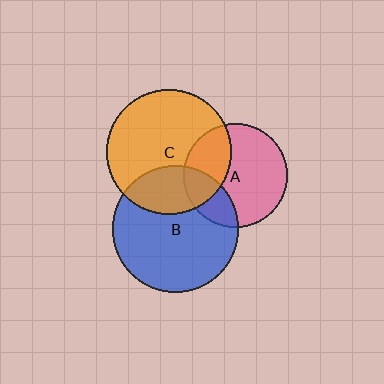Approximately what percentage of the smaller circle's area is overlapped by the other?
Approximately 25%.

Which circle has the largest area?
Circle B (blue).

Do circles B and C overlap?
Yes.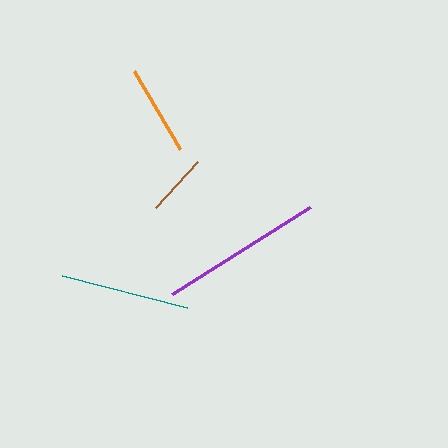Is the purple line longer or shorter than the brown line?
The purple line is longer than the brown line.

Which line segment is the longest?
The purple line is the longest at approximately 164 pixels.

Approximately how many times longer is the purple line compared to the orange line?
The purple line is approximately 1.8 times the length of the orange line.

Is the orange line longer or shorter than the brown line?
The orange line is longer than the brown line.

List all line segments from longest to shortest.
From longest to shortest: purple, teal, orange, brown.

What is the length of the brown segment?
The brown segment is approximately 62 pixels long.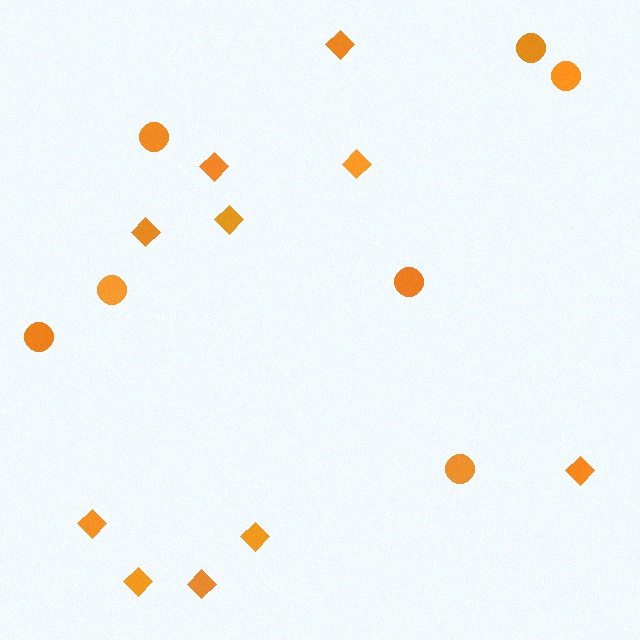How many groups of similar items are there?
There are 2 groups: one group of diamonds (10) and one group of circles (7).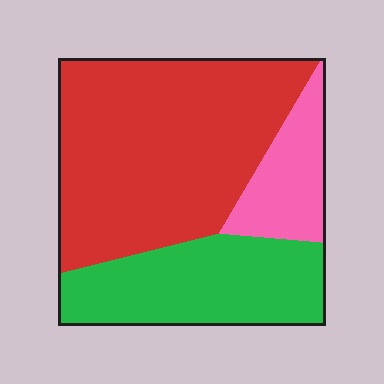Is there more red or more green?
Red.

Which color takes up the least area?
Pink, at roughly 15%.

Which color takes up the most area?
Red, at roughly 55%.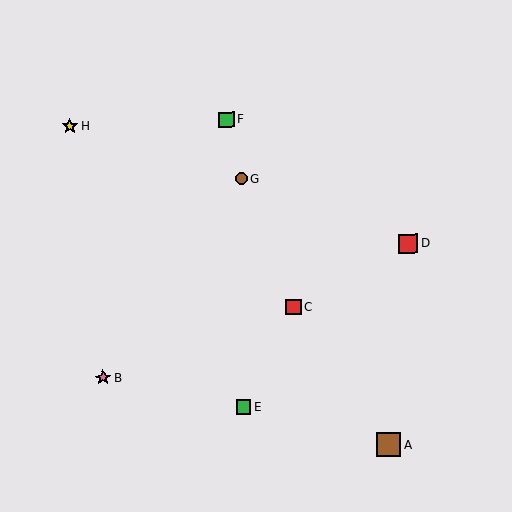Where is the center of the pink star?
The center of the pink star is at (103, 378).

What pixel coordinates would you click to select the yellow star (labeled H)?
Click at (70, 126) to select the yellow star H.